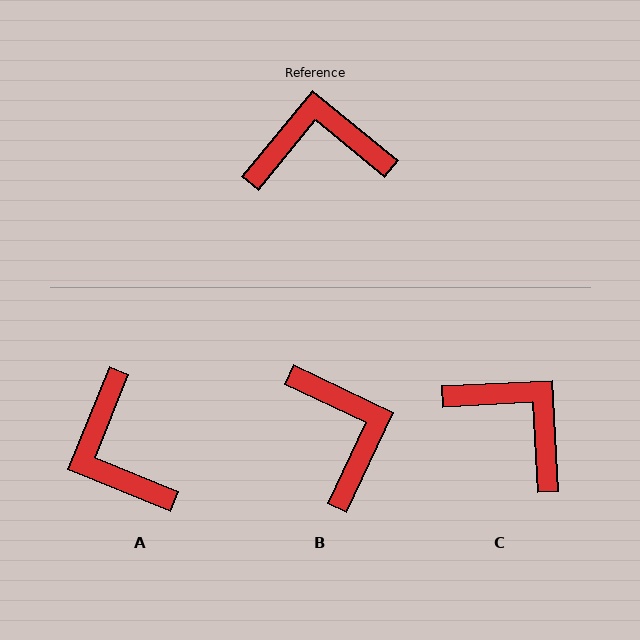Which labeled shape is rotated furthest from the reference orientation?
A, about 107 degrees away.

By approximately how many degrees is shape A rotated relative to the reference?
Approximately 107 degrees counter-clockwise.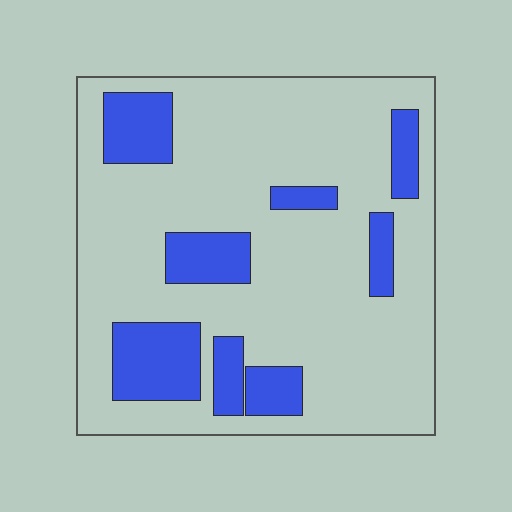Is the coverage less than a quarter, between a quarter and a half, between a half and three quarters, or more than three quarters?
Less than a quarter.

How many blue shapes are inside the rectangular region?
8.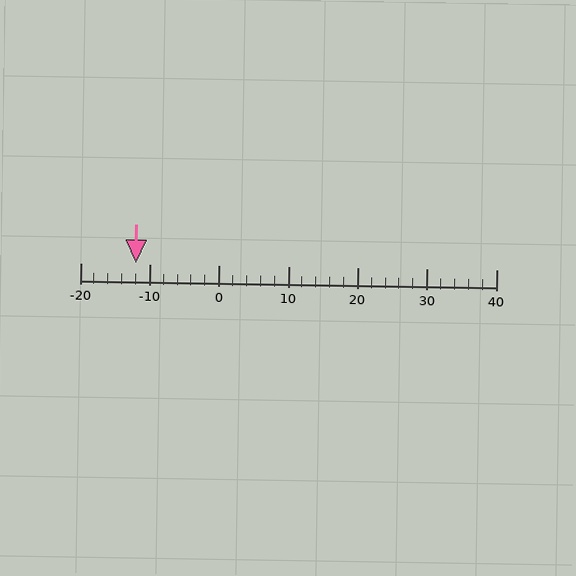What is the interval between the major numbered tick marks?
The major tick marks are spaced 10 units apart.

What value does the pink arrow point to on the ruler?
The pink arrow points to approximately -12.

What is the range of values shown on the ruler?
The ruler shows values from -20 to 40.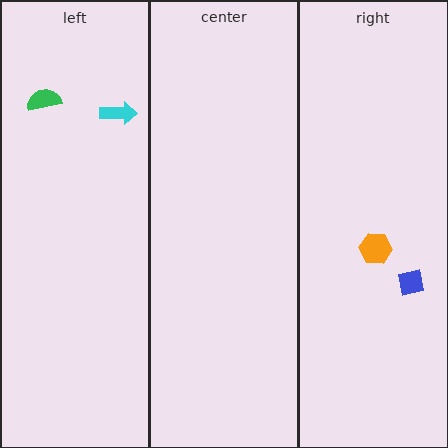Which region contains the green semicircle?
The left region.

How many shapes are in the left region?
2.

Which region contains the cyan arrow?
The left region.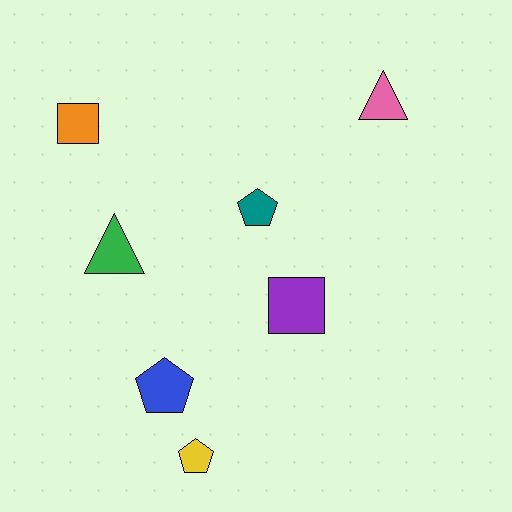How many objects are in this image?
There are 7 objects.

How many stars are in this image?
There are no stars.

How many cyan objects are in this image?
There are no cyan objects.